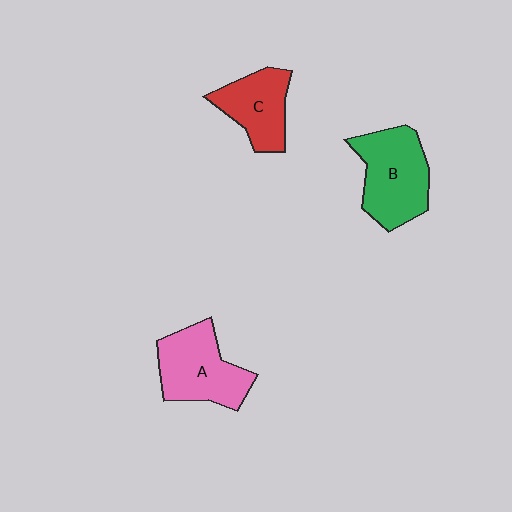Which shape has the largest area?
Shape B (green).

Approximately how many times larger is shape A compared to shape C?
Approximately 1.3 times.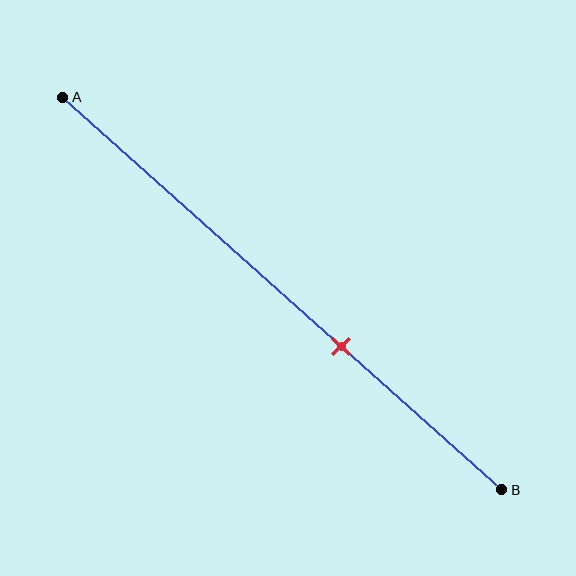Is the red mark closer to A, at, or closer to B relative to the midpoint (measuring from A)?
The red mark is closer to point B than the midpoint of segment AB.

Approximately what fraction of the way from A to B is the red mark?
The red mark is approximately 65% of the way from A to B.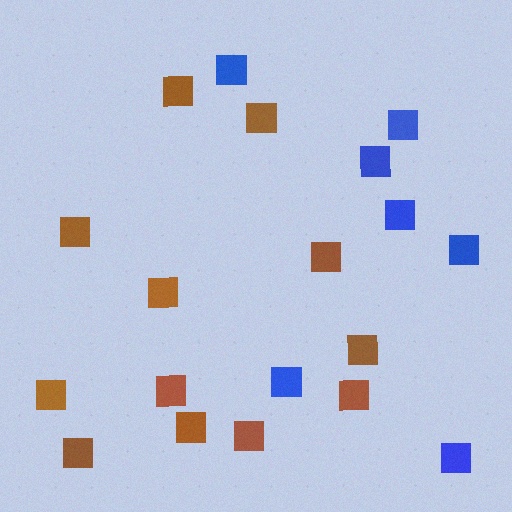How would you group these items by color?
There are 2 groups: one group of brown squares (12) and one group of blue squares (7).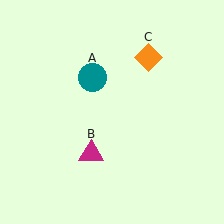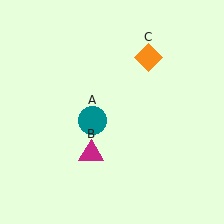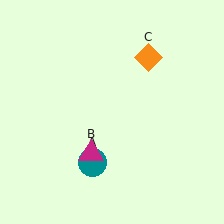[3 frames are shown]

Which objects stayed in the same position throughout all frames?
Magenta triangle (object B) and orange diamond (object C) remained stationary.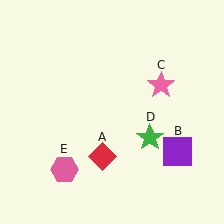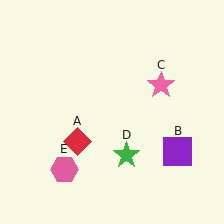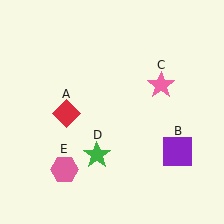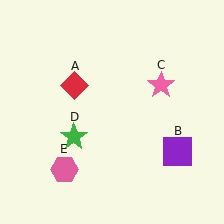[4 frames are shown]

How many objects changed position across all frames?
2 objects changed position: red diamond (object A), green star (object D).